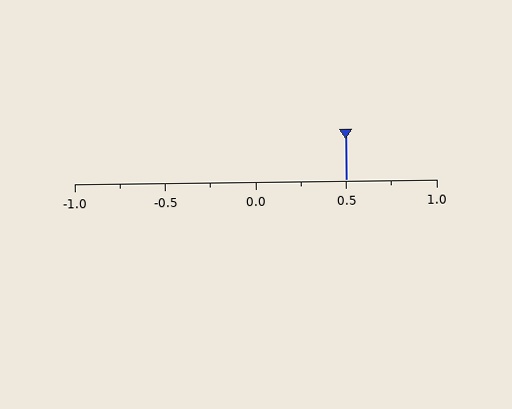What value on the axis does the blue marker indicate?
The marker indicates approximately 0.5.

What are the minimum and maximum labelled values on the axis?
The axis runs from -1.0 to 1.0.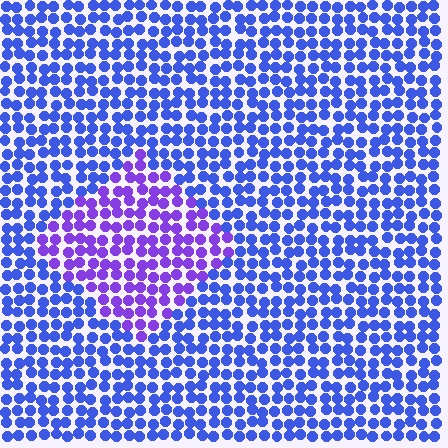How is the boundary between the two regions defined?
The boundary is defined purely by a slight shift in hue (about 36 degrees). Spacing, size, and orientation are identical on both sides.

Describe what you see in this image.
The image is filled with small blue elements in a uniform arrangement. A diamond-shaped region is visible where the elements are tinted to a slightly different hue, forming a subtle color boundary.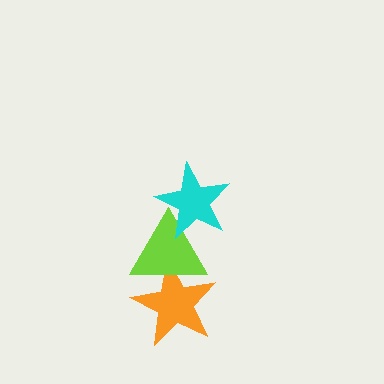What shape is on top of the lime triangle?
The cyan star is on top of the lime triangle.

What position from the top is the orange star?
The orange star is 3rd from the top.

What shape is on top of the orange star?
The lime triangle is on top of the orange star.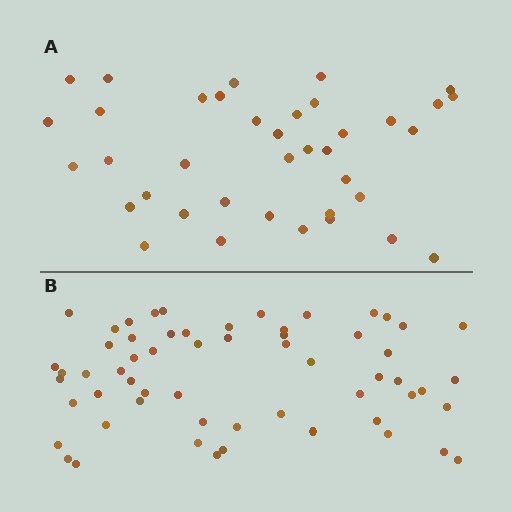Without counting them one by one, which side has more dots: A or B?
Region B (the bottom region) has more dots.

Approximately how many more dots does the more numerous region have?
Region B has approximately 20 more dots than region A.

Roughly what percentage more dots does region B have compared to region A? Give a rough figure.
About 55% more.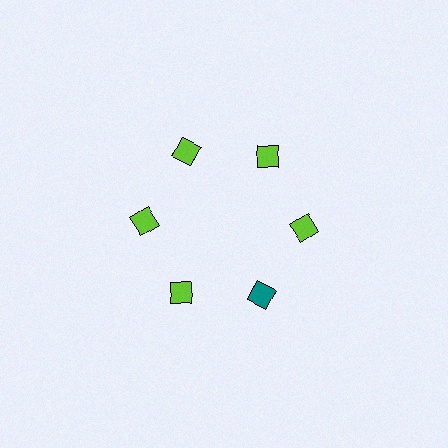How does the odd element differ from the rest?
It has a different color: teal instead of lime.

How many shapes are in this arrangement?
There are 6 shapes arranged in a ring pattern.